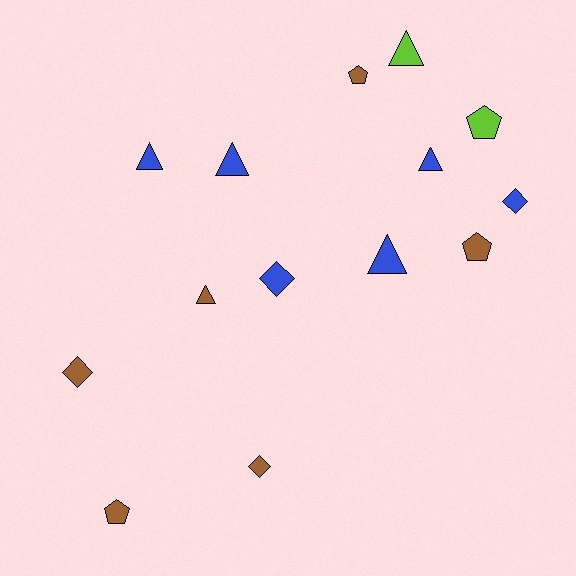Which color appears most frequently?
Brown, with 6 objects.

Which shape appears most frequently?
Triangle, with 6 objects.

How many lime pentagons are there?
There is 1 lime pentagon.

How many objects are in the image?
There are 14 objects.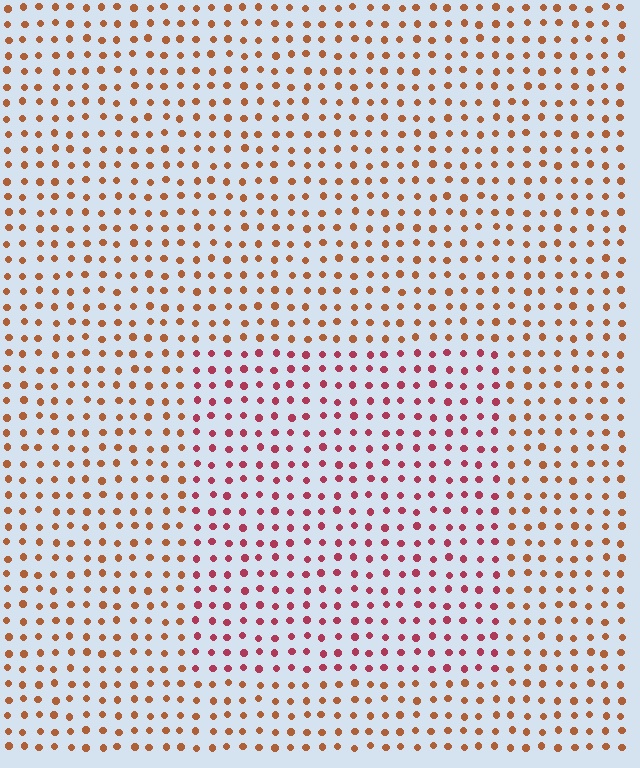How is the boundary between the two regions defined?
The boundary is defined purely by a slight shift in hue (about 36 degrees). Spacing, size, and orientation are identical on both sides.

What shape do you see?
I see a rectangle.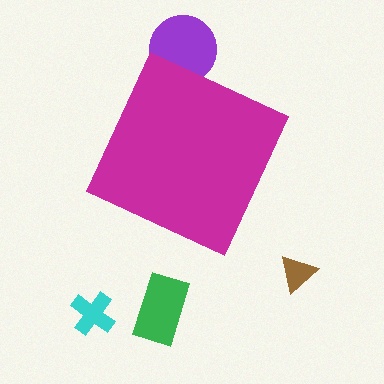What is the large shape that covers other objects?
A magenta diamond.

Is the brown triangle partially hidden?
No, the brown triangle is fully visible.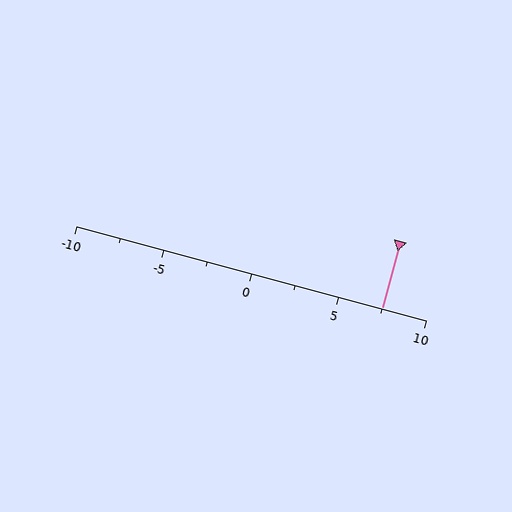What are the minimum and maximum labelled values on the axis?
The axis runs from -10 to 10.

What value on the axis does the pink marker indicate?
The marker indicates approximately 7.5.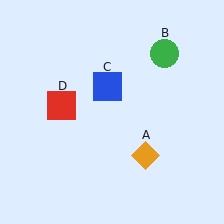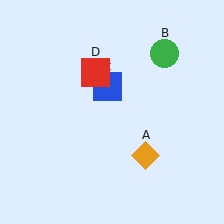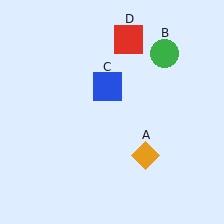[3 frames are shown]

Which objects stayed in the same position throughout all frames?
Orange diamond (object A) and green circle (object B) and blue square (object C) remained stationary.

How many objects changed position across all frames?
1 object changed position: red square (object D).